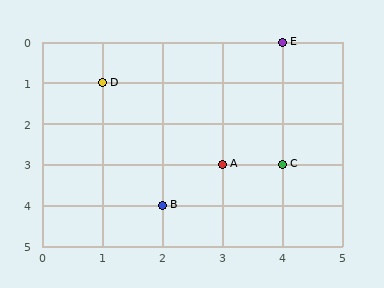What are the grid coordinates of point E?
Point E is at grid coordinates (4, 0).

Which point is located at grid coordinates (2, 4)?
Point B is at (2, 4).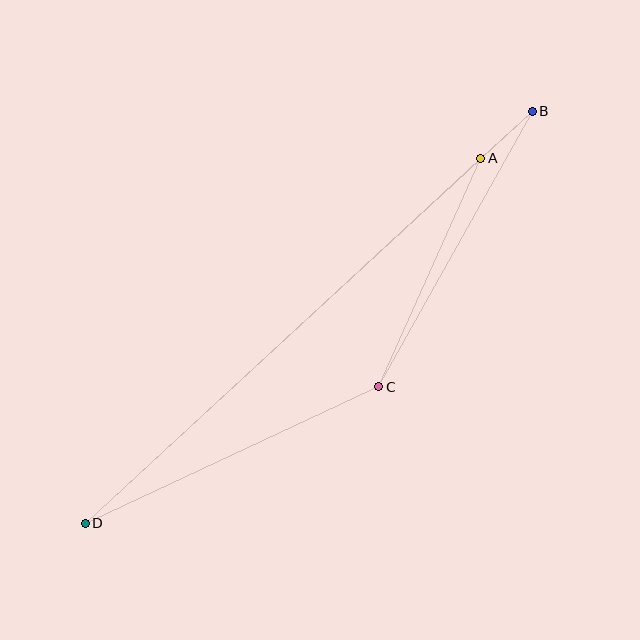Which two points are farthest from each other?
Points B and D are farthest from each other.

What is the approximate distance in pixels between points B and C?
The distance between B and C is approximately 316 pixels.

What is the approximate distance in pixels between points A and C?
The distance between A and C is approximately 250 pixels.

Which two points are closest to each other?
Points A and B are closest to each other.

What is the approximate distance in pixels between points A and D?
The distance between A and D is approximately 538 pixels.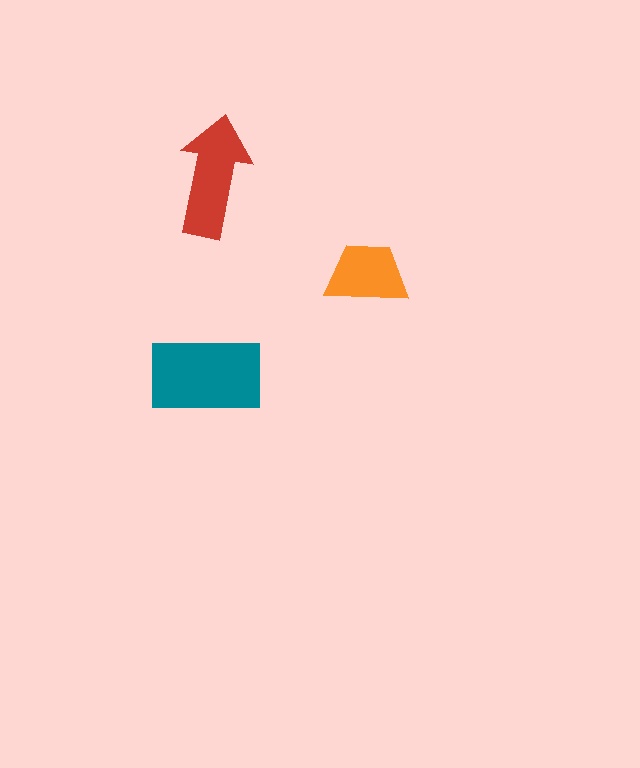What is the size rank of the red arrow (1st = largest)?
2nd.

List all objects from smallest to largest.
The orange trapezoid, the red arrow, the teal rectangle.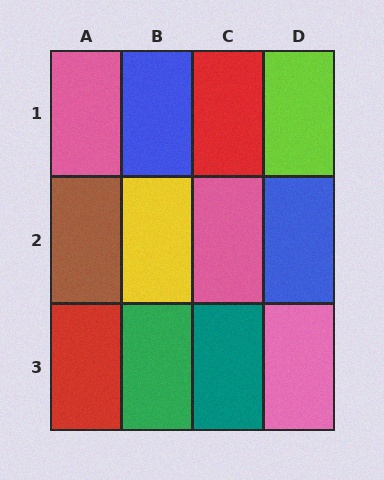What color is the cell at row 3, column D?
Pink.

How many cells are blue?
2 cells are blue.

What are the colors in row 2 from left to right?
Brown, yellow, pink, blue.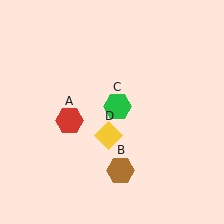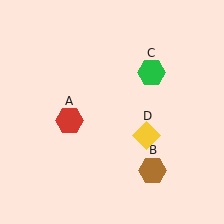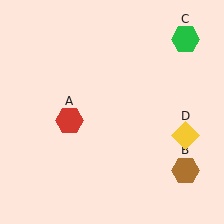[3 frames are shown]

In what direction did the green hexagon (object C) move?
The green hexagon (object C) moved up and to the right.